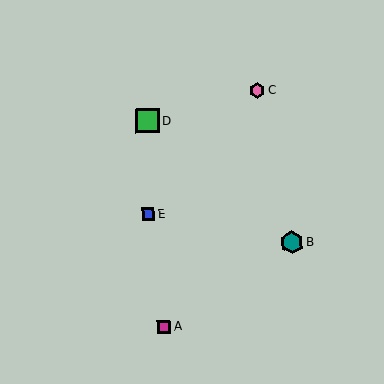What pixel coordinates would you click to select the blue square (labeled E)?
Click at (148, 214) to select the blue square E.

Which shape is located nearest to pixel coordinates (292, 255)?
The teal hexagon (labeled B) at (292, 243) is nearest to that location.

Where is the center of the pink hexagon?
The center of the pink hexagon is at (257, 91).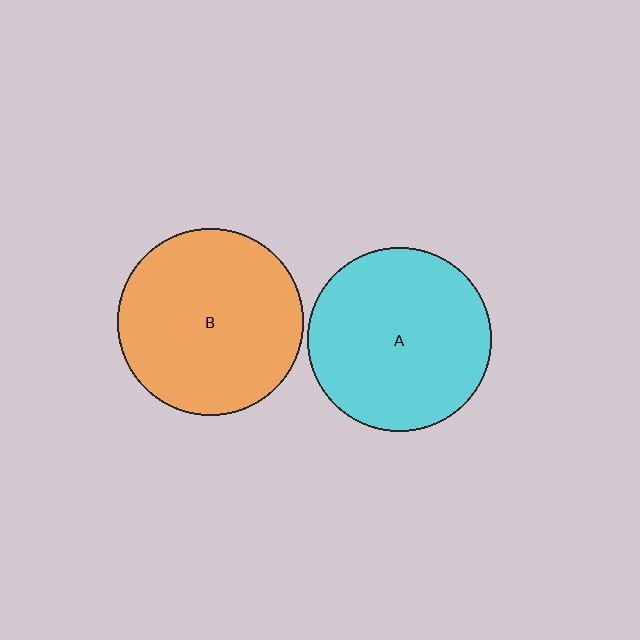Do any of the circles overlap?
No, none of the circles overlap.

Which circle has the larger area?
Circle B (orange).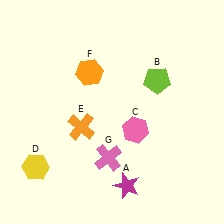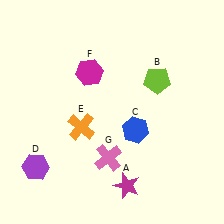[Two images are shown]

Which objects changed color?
C changed from pink to blue. D changed from yellow to purple. F changed from orange to magenta.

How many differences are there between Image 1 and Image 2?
There are 3 differences between the two images.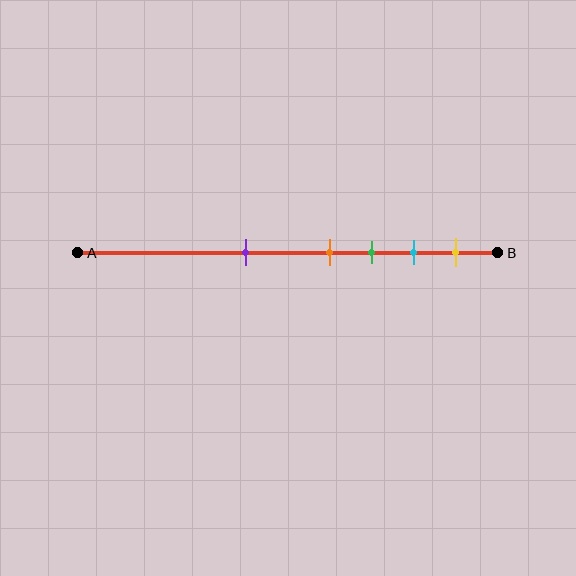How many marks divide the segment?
There are 5 marks dividing the segment.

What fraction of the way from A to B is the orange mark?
The orange mark is approximately 60% (0.6) of the way from A to B.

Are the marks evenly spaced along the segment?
No, the marks are not evenly spaced.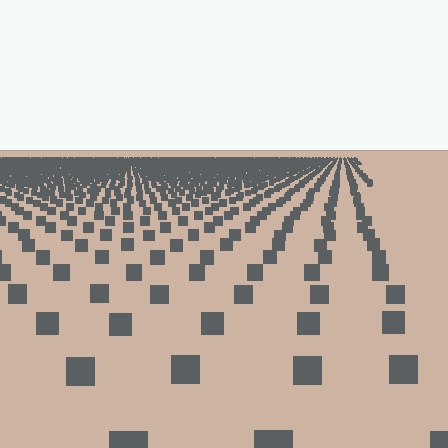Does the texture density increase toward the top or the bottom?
Density increases toward the top.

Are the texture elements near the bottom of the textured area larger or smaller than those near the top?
Larger. Near the bottom, elements are closer to the viewer and appear at a bigger on-screen size.